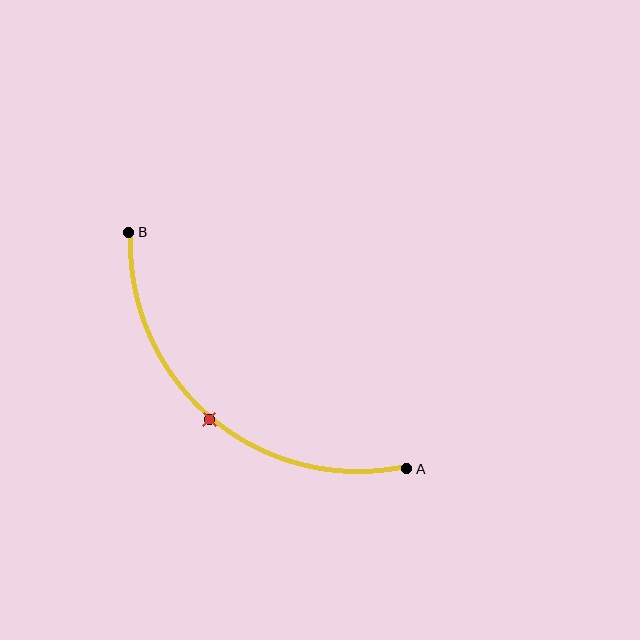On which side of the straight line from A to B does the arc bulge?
The arc bulges below and to the left of the straight line connecting A and B.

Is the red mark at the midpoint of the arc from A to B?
Yes. The red mark lies on the arc at equal arc-length from both A and B — it is the arc midpoint.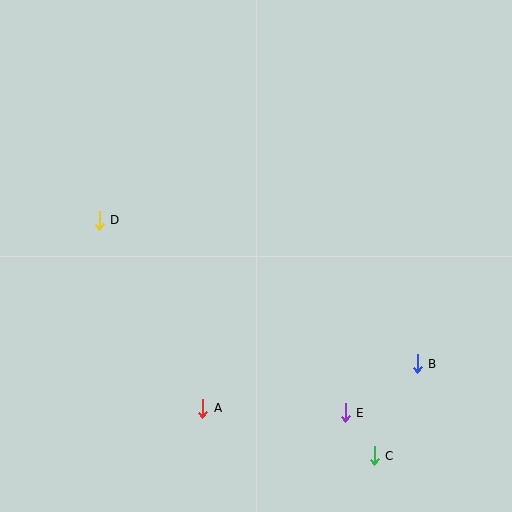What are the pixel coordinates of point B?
Point B is at (417, 364).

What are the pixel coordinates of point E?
Point E is at (345, 413).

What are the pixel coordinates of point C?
Point C is at (374, 456).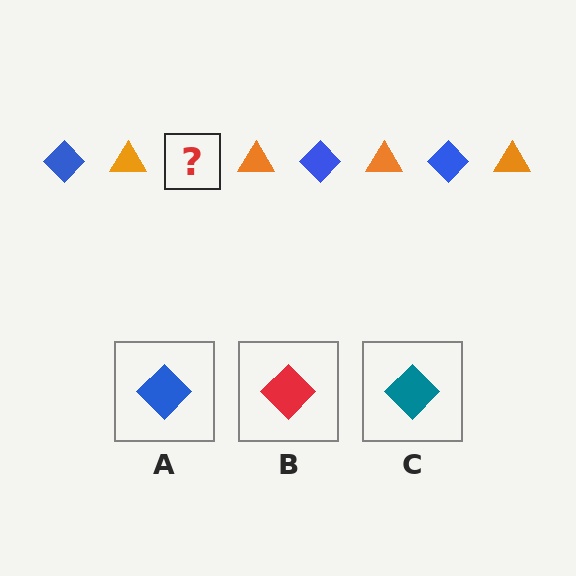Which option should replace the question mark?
Option A.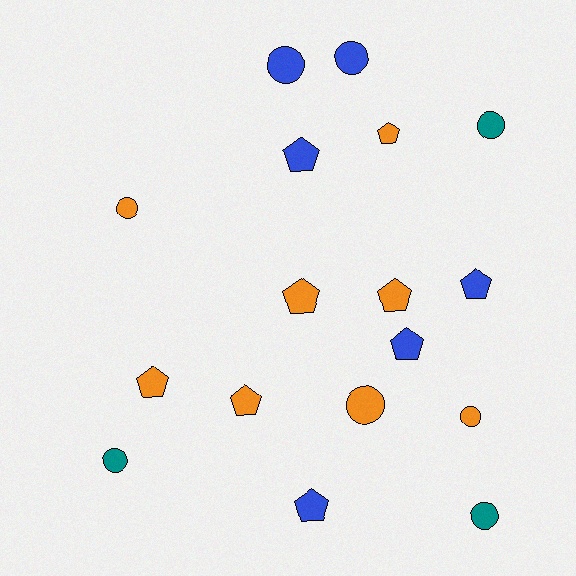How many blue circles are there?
There are 2 blue circles.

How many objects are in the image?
There are 17 objects.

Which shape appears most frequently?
Pentagon, with 9 objects.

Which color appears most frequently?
Orange, with 8 objects.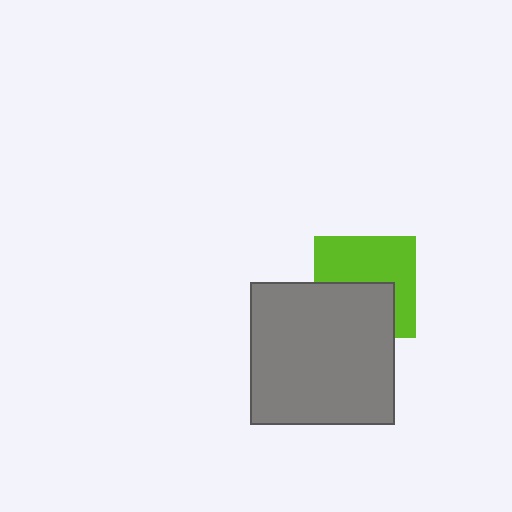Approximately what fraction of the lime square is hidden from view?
Roughly 44% of the lime square is hidden behind the gray rectangle.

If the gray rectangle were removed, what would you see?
You would see the complete lime square.